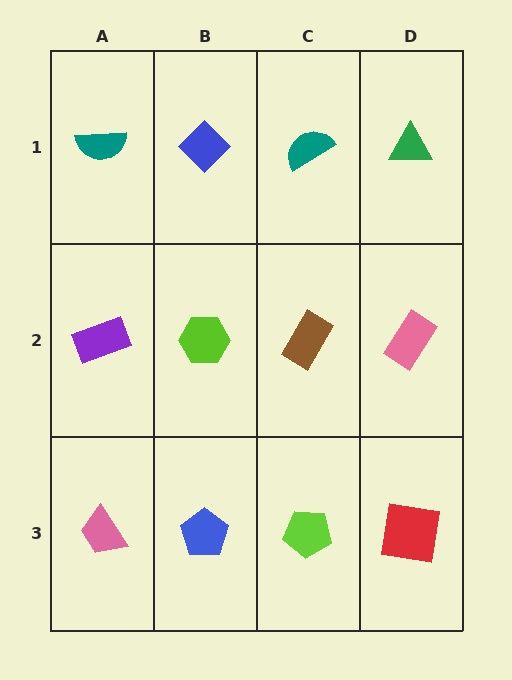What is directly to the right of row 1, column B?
A teal semicircle.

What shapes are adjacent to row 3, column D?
A pink rectangle (row 2, column D), a lime pentagon (row 3, column C).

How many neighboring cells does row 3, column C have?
3.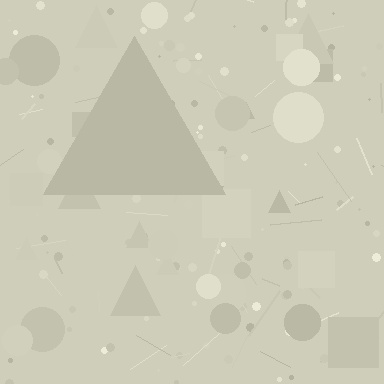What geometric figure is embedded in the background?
A triangle is embedded in the background.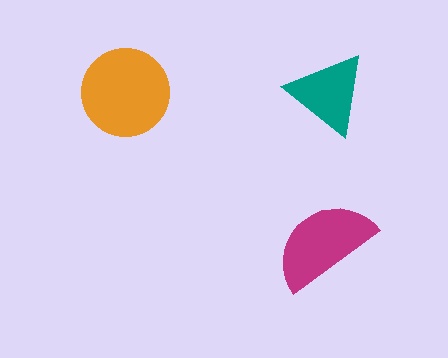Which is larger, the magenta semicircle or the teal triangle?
The magenta semicircle.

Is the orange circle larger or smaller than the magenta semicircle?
Larger.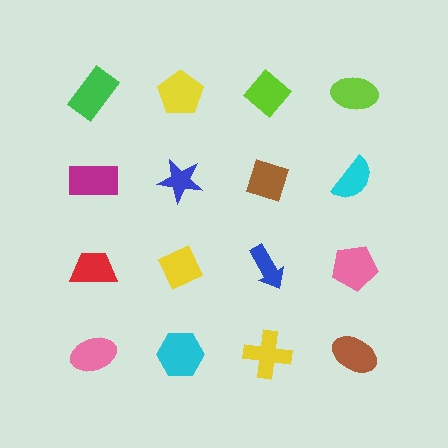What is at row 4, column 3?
A yellow cross.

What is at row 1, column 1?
A green rectangle.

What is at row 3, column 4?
A pink pentagon.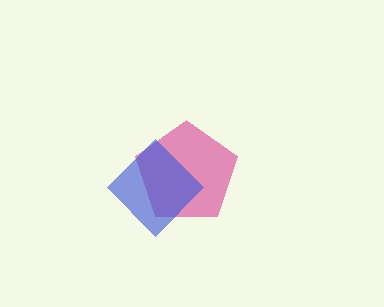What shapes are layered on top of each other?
The layered shapes are: a pink pentagon, a blue diamond.